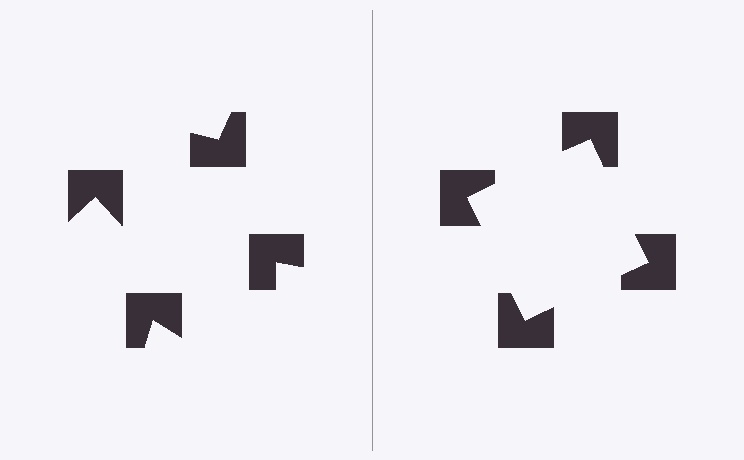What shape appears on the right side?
An illusory square.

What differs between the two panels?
The notched squares are positioned identically on both sides; only the wedge orientations differ. On the right they align to a square; on the left they are misaligned.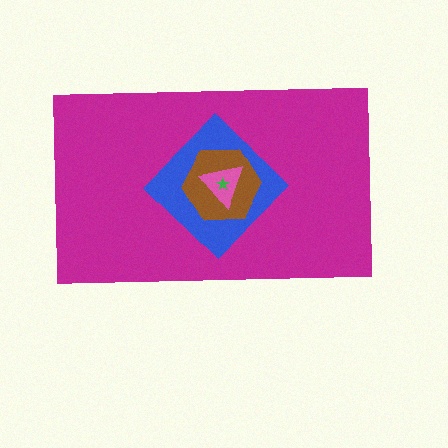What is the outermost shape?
The magenta rectangle.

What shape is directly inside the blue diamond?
The brown hexagon.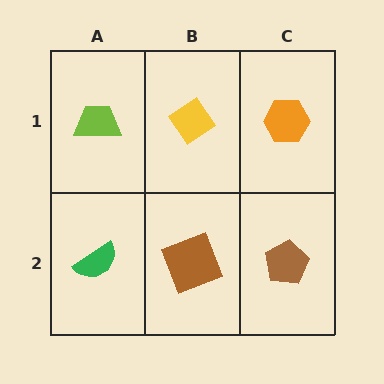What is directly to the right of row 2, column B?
A brown pentagon.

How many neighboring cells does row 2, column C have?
2.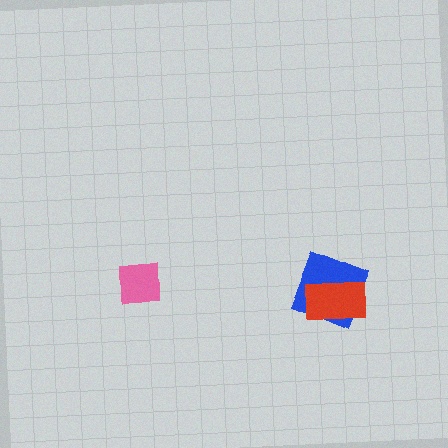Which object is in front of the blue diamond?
The red rectangle is in front of the blue diamond.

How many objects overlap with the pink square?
0 objects overlap with the pink square.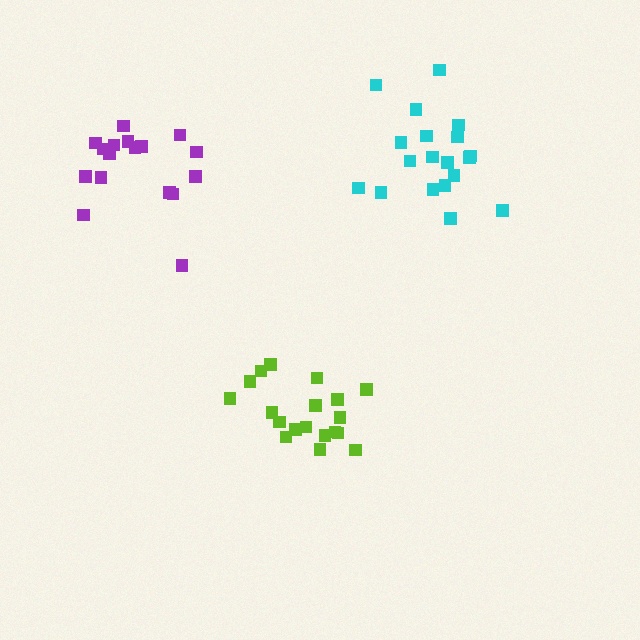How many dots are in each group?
Group 1: 19 dots, Group 2: 17 dots, Group 3: 19 dots (55 total).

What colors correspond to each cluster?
The clusters are colored: lime, purple, cyan.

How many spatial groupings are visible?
There are 3 spatial groupings.